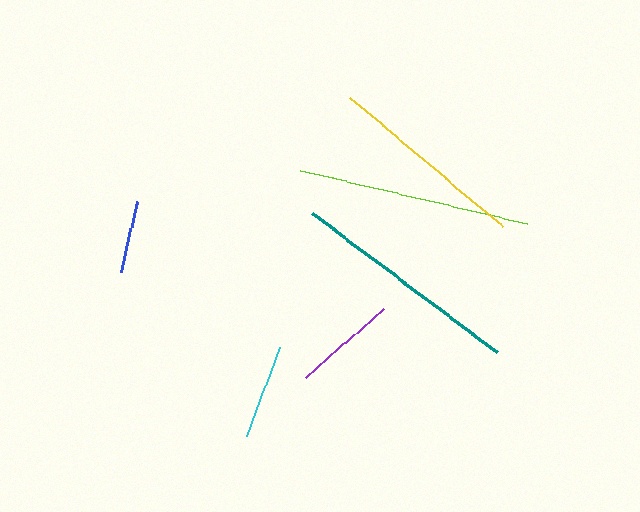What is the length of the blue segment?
The blue segment is approximately 73 pixels long.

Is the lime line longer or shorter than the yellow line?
The lime line is longer than the yellow line.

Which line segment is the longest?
The lime line is the longest at approximately 233 pixels.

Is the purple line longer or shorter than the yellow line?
The yellow line is longer than the purple line.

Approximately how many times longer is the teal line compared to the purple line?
The teal line is approximately 2.2 times the length of the purple line.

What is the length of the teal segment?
The teal segment is approximately 232 pixels long.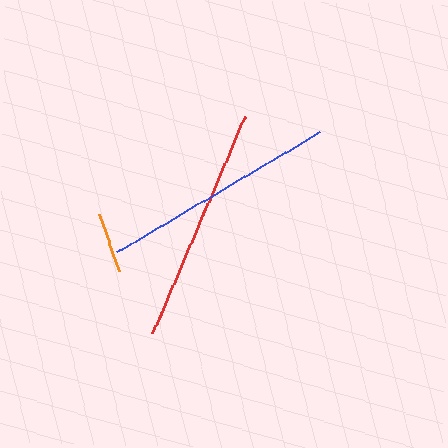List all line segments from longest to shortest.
From longest to shortest: blue, red, orange.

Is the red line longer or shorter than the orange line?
The red line is longer than the orange line.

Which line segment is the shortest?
The orange line is the shortest at approximately 61 pixels.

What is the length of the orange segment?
The orange segment is approximately 61 pixels long.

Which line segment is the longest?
The blue line is the longest at approximately 236 pixels.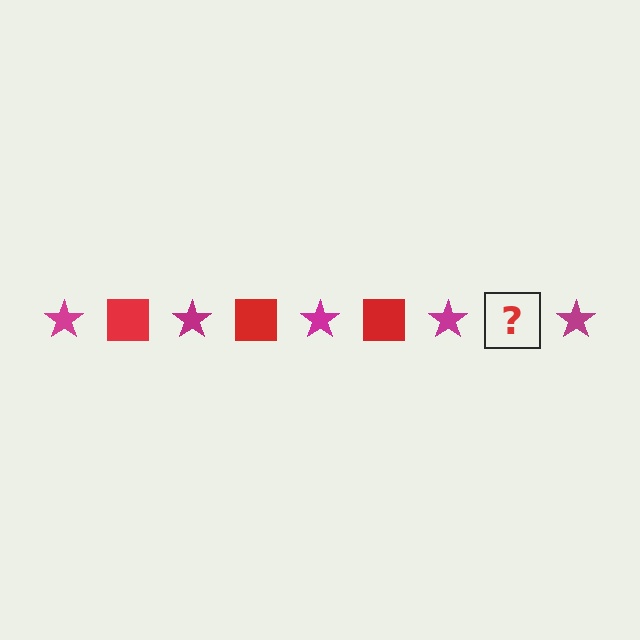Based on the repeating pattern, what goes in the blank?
The blank should be a red square.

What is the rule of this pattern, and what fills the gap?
The rule is that the pattern alternates between magenta star and red square. The gap should be filled with a red square.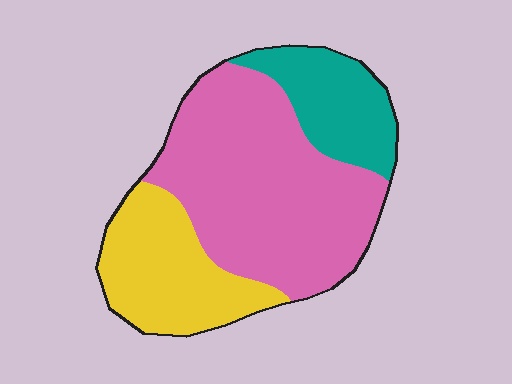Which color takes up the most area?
Pink, at roughly 55%.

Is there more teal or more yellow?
Yellow.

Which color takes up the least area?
Teal, at roughly 20%.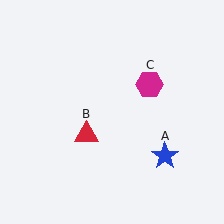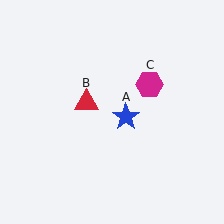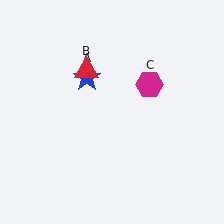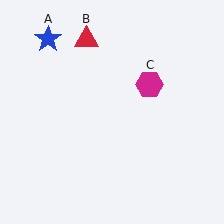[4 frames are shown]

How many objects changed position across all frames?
2 objects changed position: blue star (object A), red triangle (object B).